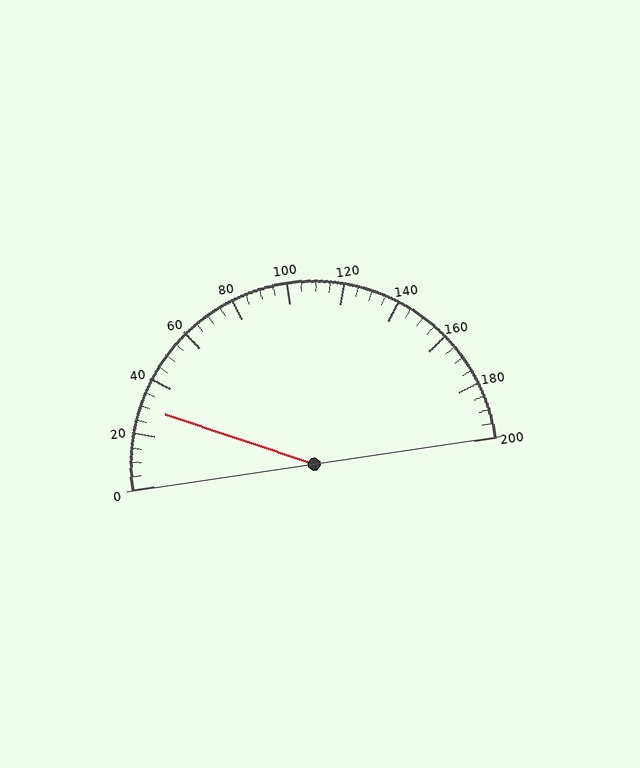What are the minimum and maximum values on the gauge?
The gauge ranges from 0 to 200.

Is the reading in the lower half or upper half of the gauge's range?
The reading is in the lower half of the range (0 to 200).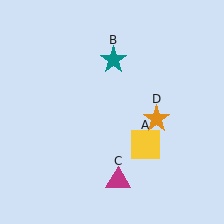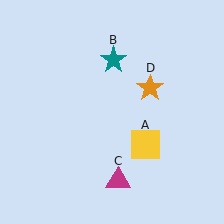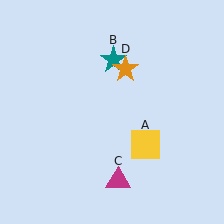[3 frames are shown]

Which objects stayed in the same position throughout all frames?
Yellow square (object A) and teal star (object B) and magenta triangle (object C) remained stationary.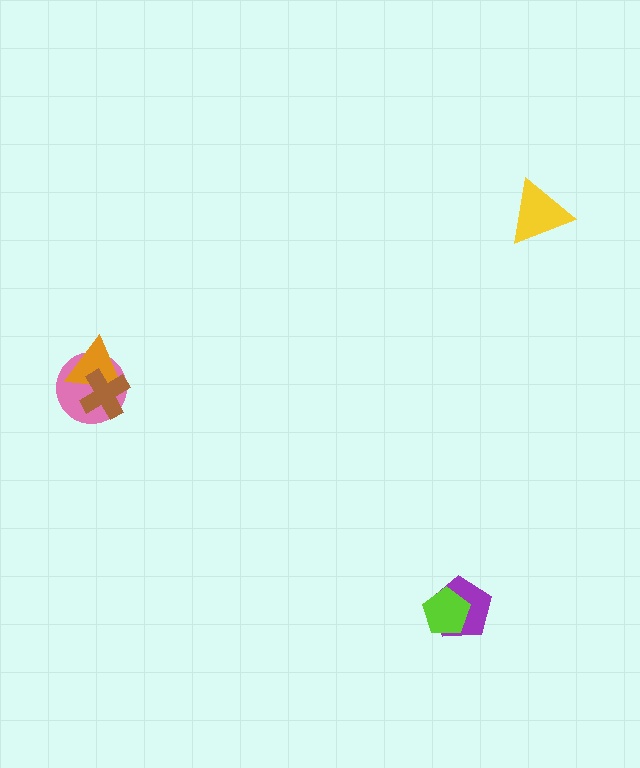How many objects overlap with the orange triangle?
2 objects overlap with the orange triangle.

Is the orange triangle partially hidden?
Yes, it is partially covered by another shape.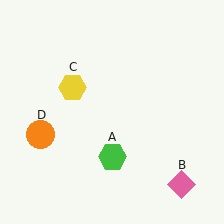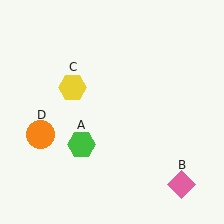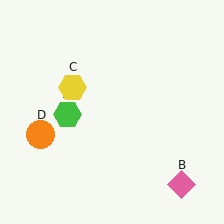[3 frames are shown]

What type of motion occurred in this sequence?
The green hexagon (object A) rotated clockwise around the center of the scene.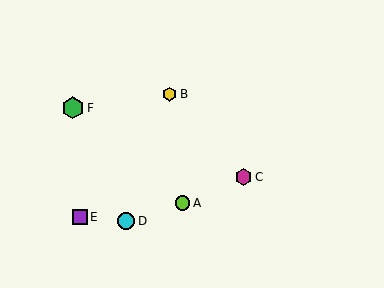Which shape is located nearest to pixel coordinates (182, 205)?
The lime circle (labeled A) at (183, 203) is nearest to that location.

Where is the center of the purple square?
The center of the purple square is at (80, 217).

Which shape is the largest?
The green hexagon (labeled F) is the largest.